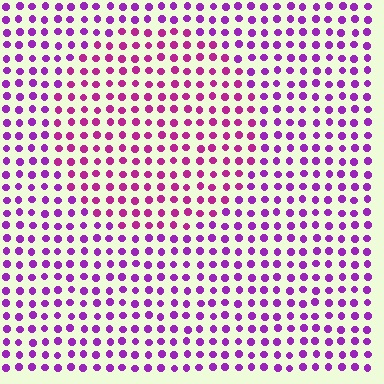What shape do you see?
I see a circle.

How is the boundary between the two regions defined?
The boundary is defined purely by a slight shift in hue (about 28 degrees). Spacing, size, and orientation are identical on both sides.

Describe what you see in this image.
The image is filled with small purple elements in a uniform arrangement. A circle-shaped region is visible where the elements are tinted to a slightly different hue, forming a subtle color boundary.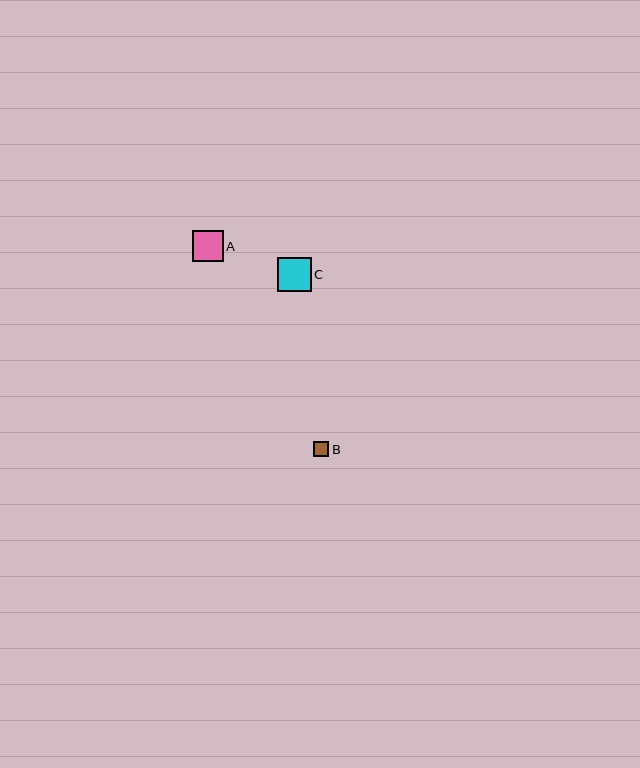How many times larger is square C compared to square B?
Square C is approximately 2.2 times the size of square B.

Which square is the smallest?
Square B is the smallest with a size of approximately 16 pixels.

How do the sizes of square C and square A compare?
Square C and square A are approximately the same size.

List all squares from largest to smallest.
From largest to smallest: C, A, B.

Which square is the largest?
Square C is the largest with a size of approximately 34 pixels.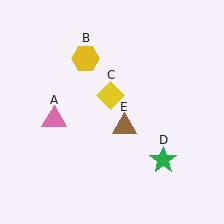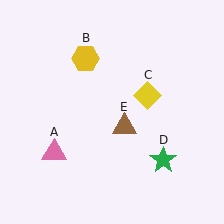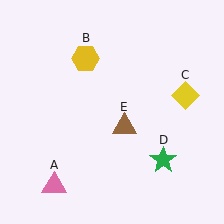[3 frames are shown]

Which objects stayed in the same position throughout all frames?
Yellow hexagon (object B) and green star (object D) and brown triangle (object E) remained stationary.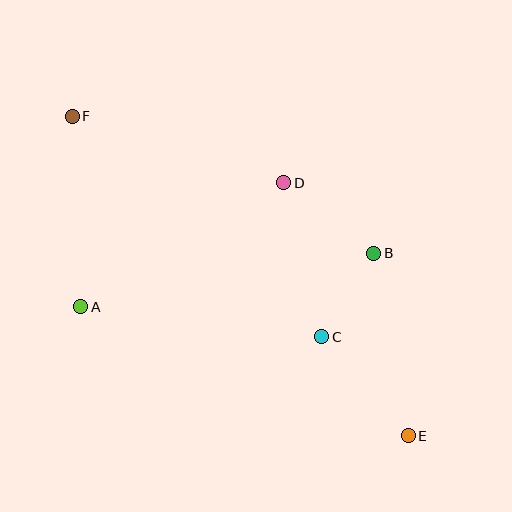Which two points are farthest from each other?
Points E and F are farthest from each other.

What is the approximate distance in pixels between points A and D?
The distance between A and D is approximately 238 pixels.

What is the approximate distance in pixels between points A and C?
The distance between A and C is approximately 243 pixels.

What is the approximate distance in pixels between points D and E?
The distance between D and E is approximately 282 pixels.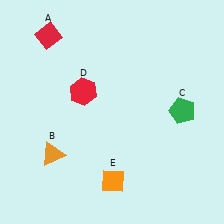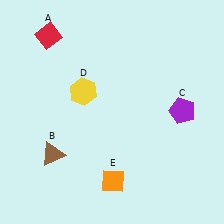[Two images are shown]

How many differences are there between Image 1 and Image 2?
There are 3 differences between the two images.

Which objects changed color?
B changed from orange to brown. C changed from green to purple. D changed from red to yellow.